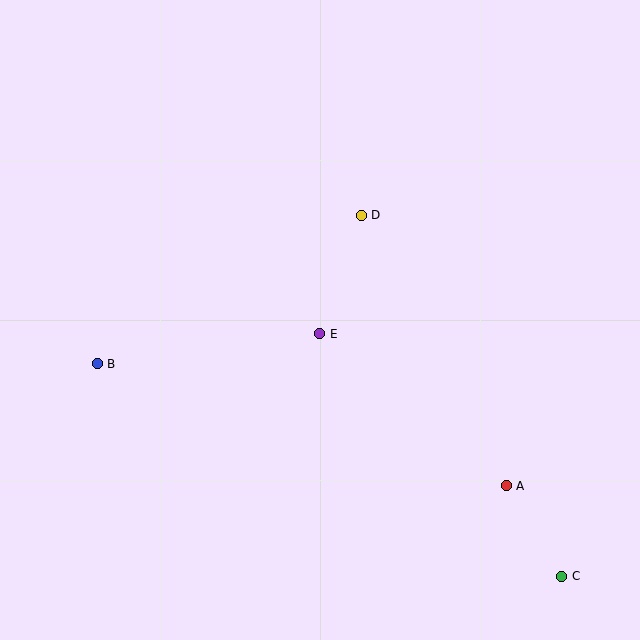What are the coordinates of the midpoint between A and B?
The midpoint between A and B is at (302, 425).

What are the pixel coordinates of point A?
Point A is at (506, 486).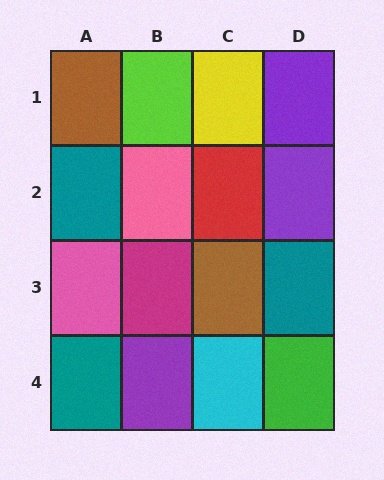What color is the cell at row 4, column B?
Purple.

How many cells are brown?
2 cells are brown.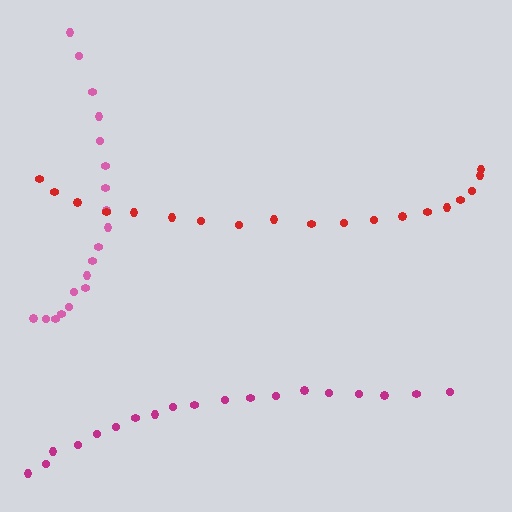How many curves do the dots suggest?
There are 3 distinct paths.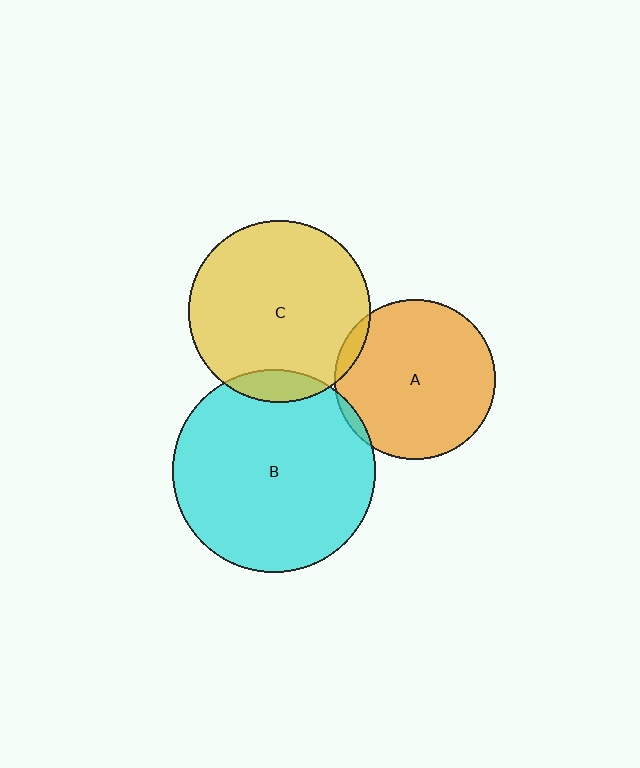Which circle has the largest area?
Circle B (cyan).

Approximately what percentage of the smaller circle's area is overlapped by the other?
Approximately 5%.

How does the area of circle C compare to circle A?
Approximately 1.3 times.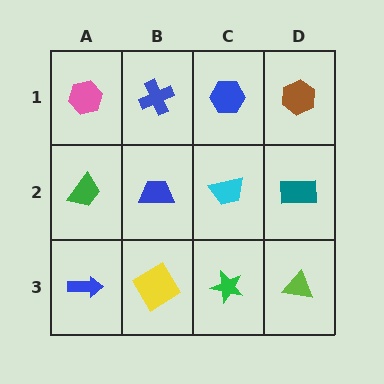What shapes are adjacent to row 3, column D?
A teal rectangle (row 2, column D), a green star (row 3, column C).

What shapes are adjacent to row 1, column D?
A teal rectangle (row 2, column D), a blue hexagon (row 1, column C).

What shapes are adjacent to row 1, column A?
A green trapezoid (row 2, column A), a blue cross (row 1, column B).